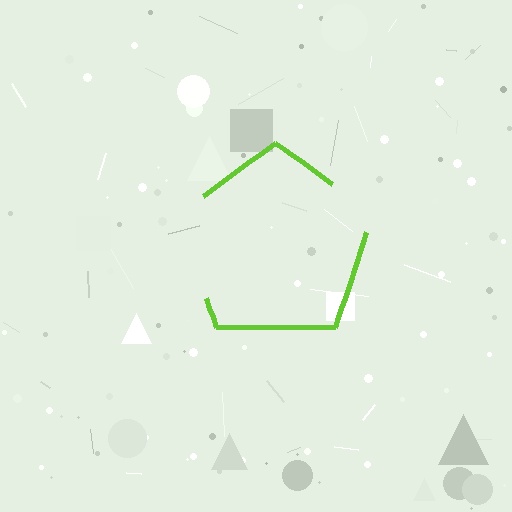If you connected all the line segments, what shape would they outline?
They would outline a pentagon.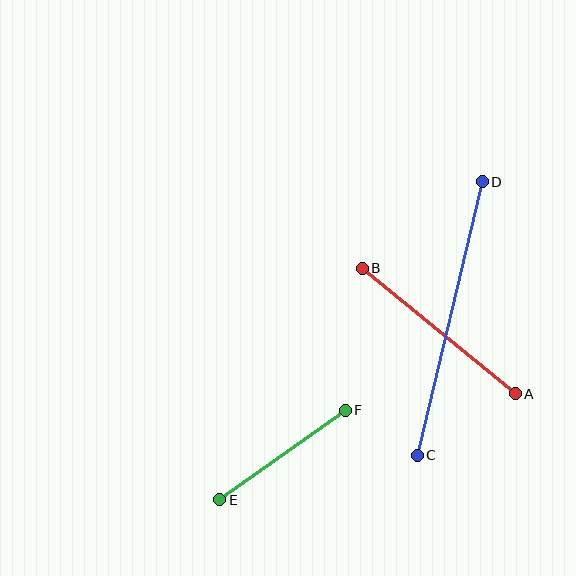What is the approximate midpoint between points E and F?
The midpoint is at approximately (283, 455) pixels.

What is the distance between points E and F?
The distance is approximately 154 pixels.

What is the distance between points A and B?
The distance is approximately 198 pixels.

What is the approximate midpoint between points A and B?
The midpoint is at approximately (439, 331) pixels.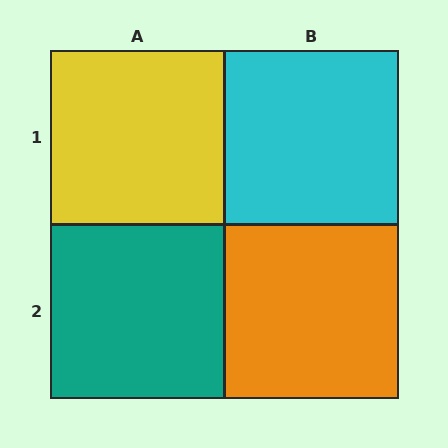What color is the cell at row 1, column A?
Yellow.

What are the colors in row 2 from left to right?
Teal, orange.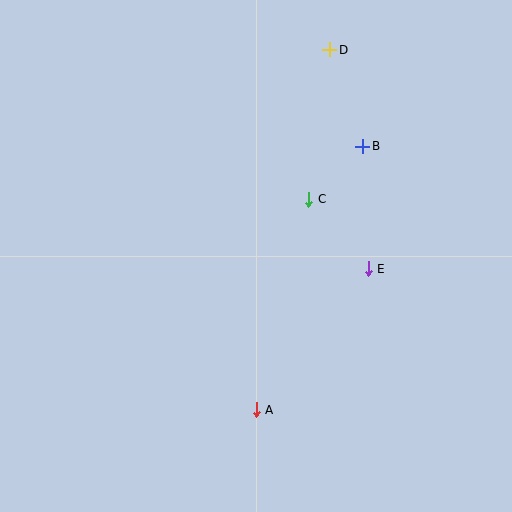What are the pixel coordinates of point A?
Point A is at (256, 410).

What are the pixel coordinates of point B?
Point B is at (363, 146).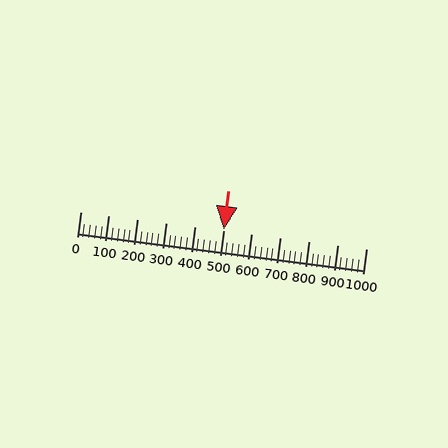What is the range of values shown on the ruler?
The ruler shows values from 0 to 1000.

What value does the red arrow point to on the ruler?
The red arrow points to approximately 500.